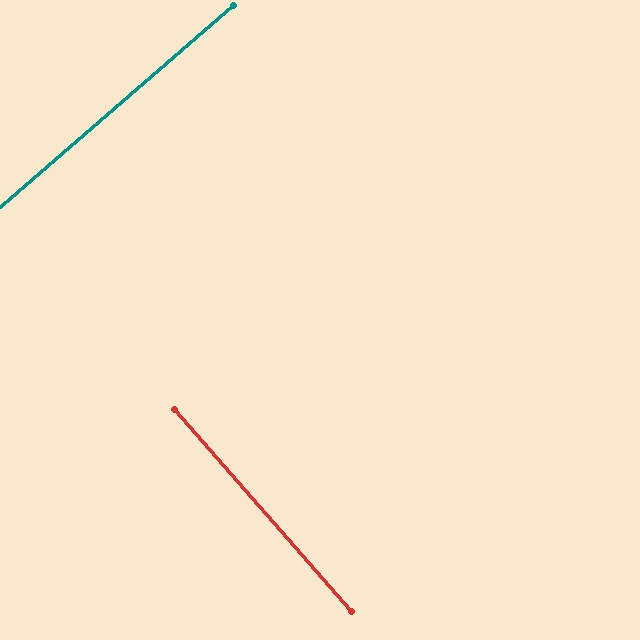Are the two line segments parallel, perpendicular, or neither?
Perpendicular — they meet at approximately 89°.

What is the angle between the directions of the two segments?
Approximately 89 degrees.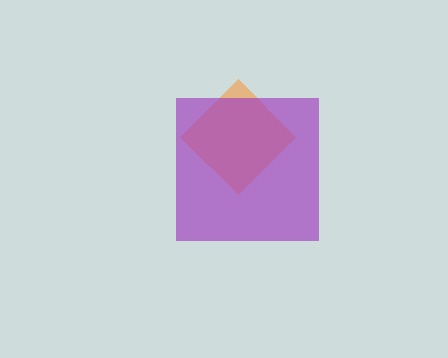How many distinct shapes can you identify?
There are 2 distinct shapes: an orange diamond, a purple square.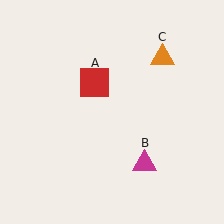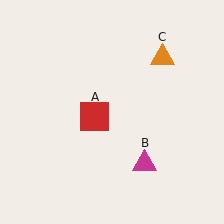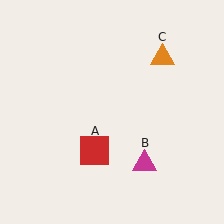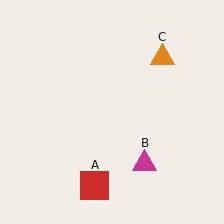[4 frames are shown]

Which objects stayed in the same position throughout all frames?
Magenta triangle (object B) and orange triangle (object C) remained stationary.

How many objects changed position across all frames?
1 object changed position: red square (object A).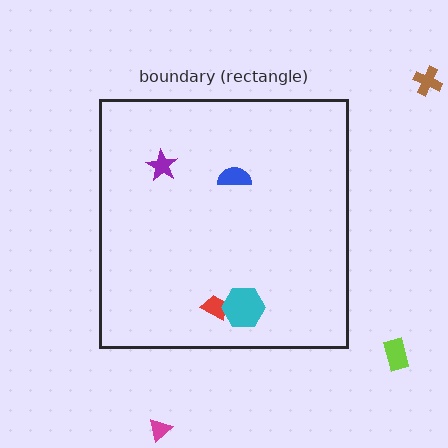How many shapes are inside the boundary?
4 inside, 3 outside.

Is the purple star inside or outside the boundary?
Inside.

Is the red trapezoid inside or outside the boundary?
Inside.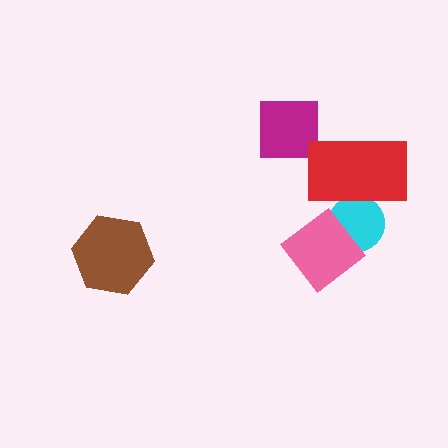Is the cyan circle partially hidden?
Yes, it is partially covered by another shape.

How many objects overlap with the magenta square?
0 objects overlap with the magenta square.